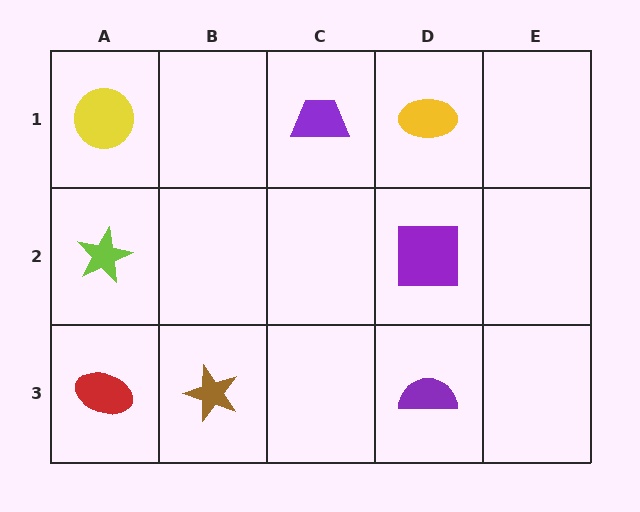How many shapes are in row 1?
3 shapes.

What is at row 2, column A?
A lime star.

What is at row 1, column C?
A purple trapezoid.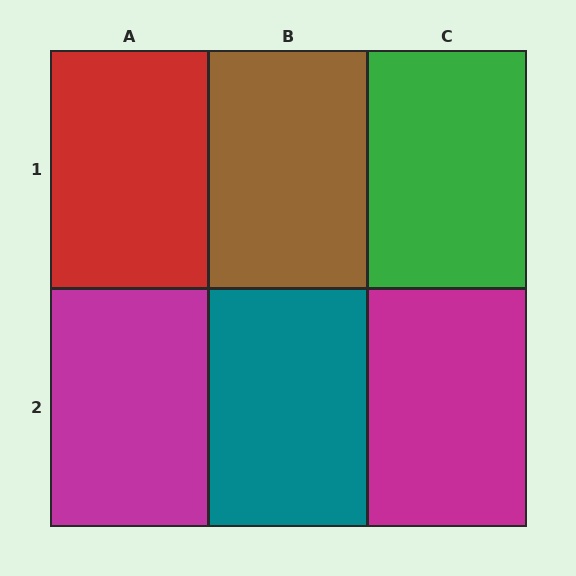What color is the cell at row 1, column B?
Brown.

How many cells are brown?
1 cell is brown.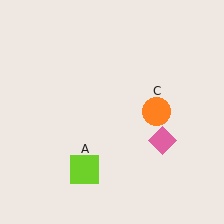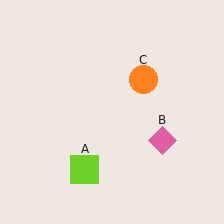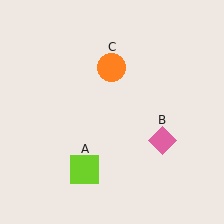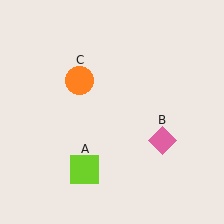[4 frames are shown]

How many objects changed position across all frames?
1 object changed position: orange circle (object C).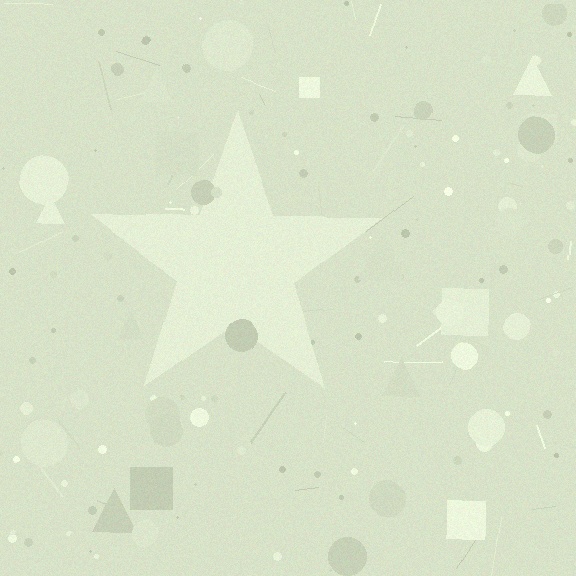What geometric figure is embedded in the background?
A star is embedded in the background.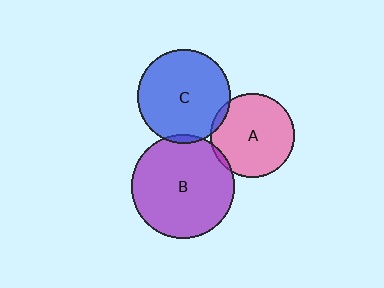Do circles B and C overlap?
Yes.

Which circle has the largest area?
Circle B (purple).